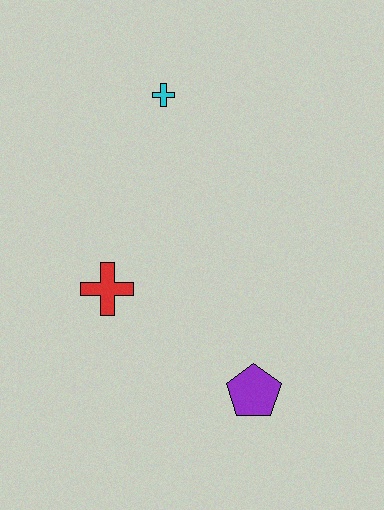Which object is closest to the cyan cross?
The red cross is closest to the cyan cross.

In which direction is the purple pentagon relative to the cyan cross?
The purple pentagon is below the cyan cross.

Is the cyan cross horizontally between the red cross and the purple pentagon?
Yes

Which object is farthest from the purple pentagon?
The cyan cross is farthest from the purple pentagon.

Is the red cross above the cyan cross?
No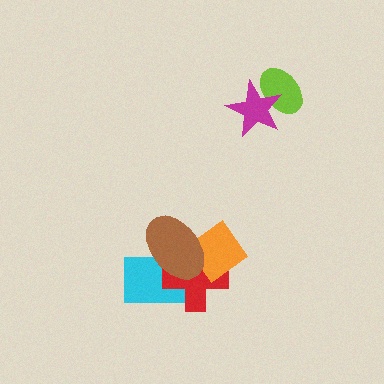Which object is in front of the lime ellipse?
The magenta star is in front of the lime ellipse.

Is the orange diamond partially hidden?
Yes, it is partially covered by another shape.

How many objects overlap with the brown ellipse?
3 objects overlap with the brown ellipse.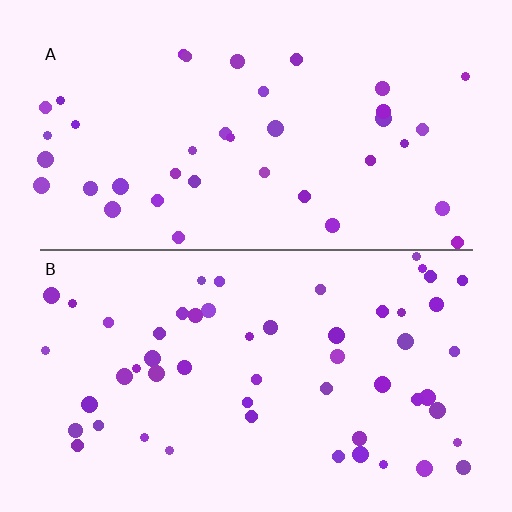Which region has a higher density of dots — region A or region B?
B (the bottom).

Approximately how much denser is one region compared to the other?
Approximately 1.4× — region B over region A.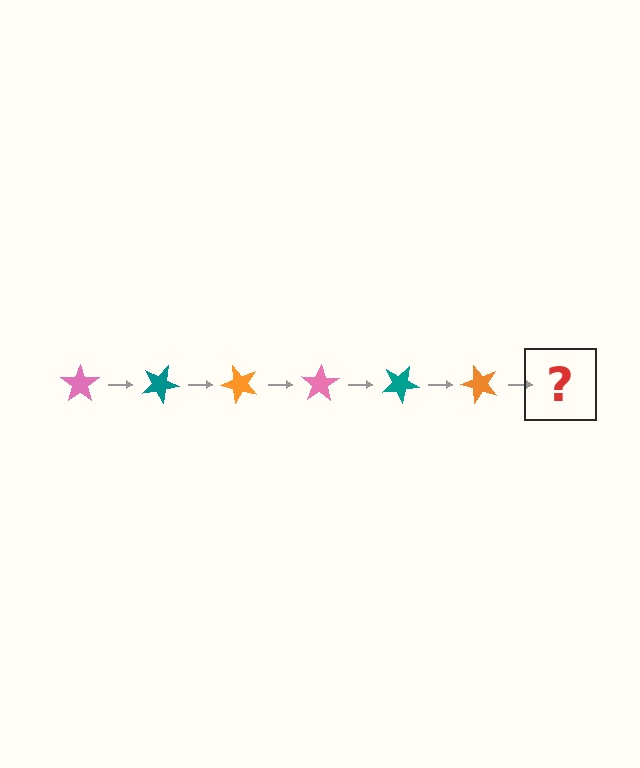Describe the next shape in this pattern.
It should be a pink star, rotated 150 degrees from the start.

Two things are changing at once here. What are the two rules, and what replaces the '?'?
The two rules are that it rotates 25 degrees each step and the color cycles through pink, teal, and orange. The '?' should be a pink star, rotated 150 degrees from the start.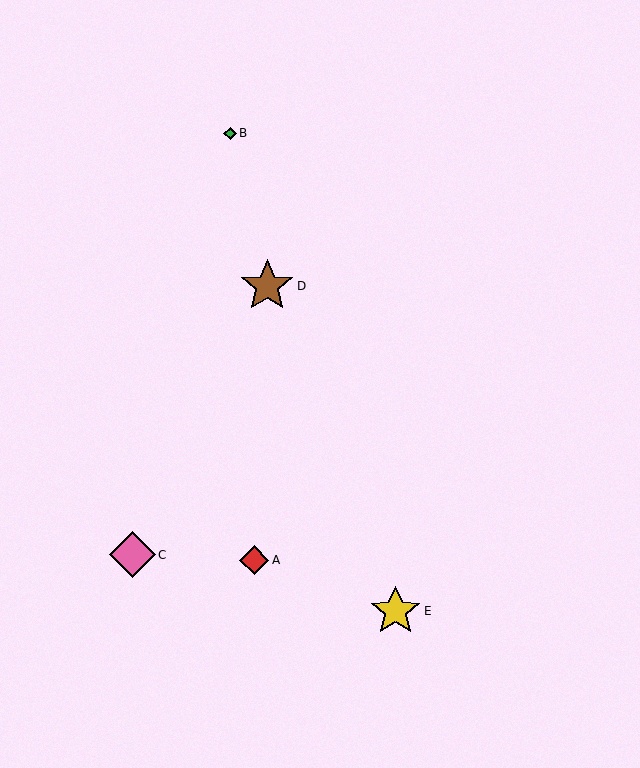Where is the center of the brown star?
The center of the brown star is at (267, 286).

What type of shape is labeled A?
Shape A is a red diamond.